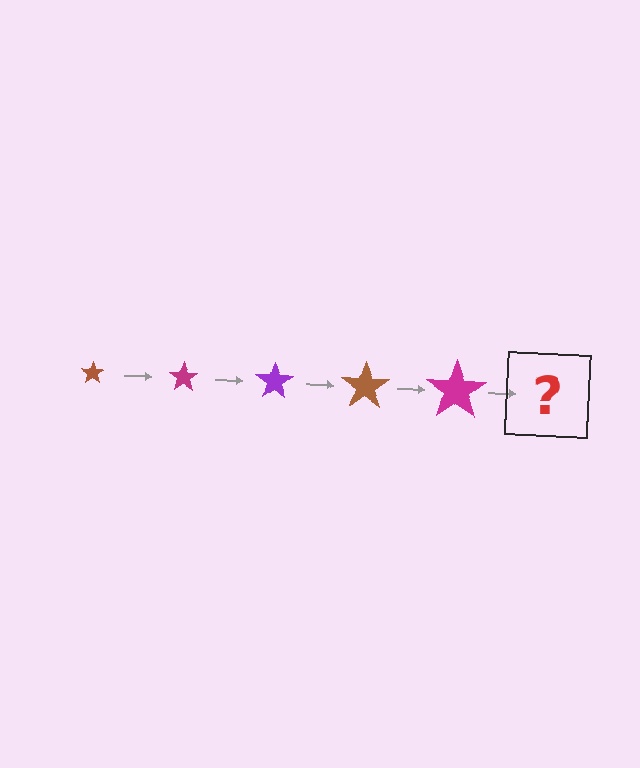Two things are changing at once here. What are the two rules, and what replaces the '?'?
The two rules are that the star grows larger each step and the color cycles through brown, magenta, and purple. The '?' should be a purple star, larger than the previous one.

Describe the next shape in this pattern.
It should be a purple star, larger than the previous one.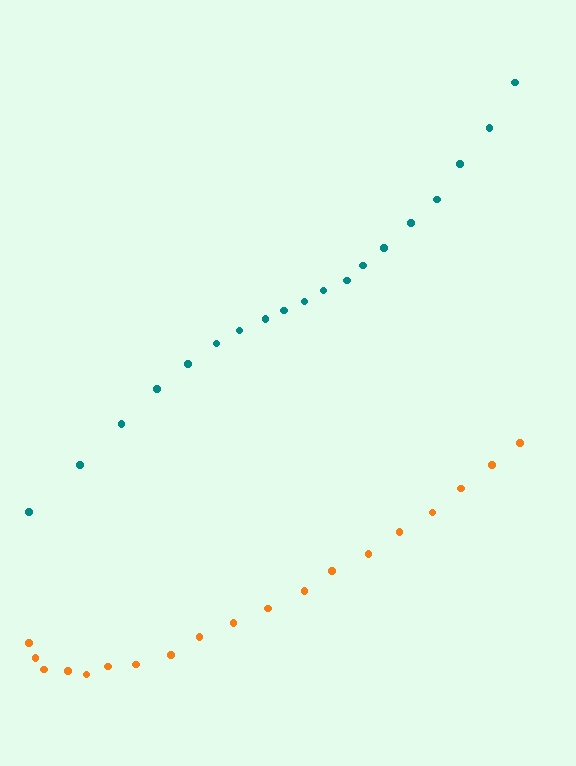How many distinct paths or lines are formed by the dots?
There are 2 distinct paths.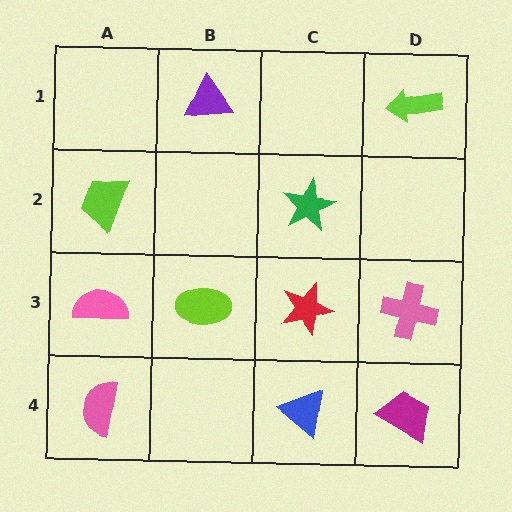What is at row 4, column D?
A magenta trapezoid.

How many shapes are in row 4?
3 shapes.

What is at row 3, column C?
A red star.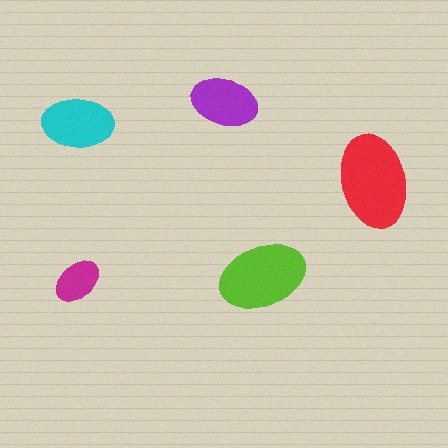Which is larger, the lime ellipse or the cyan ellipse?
The lime one.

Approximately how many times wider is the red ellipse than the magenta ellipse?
About 2 times wider.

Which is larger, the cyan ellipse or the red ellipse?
The red one.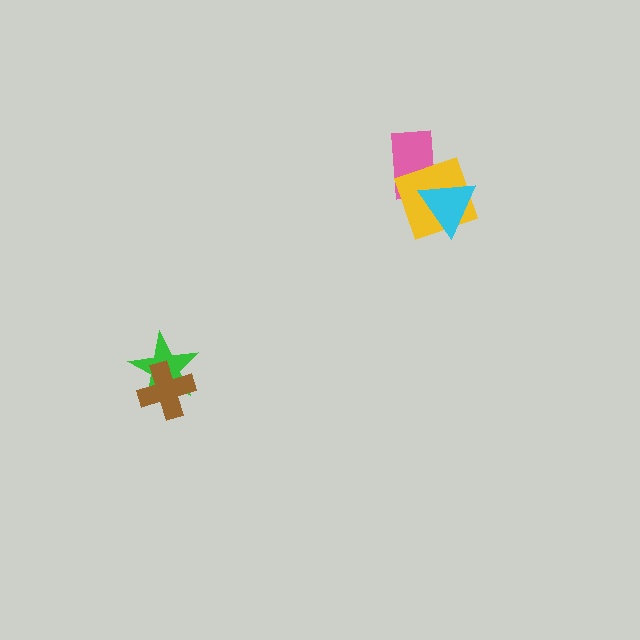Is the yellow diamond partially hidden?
Yes, it is partially covered by another shape.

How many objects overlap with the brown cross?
1 object overlaps with the brown cross.